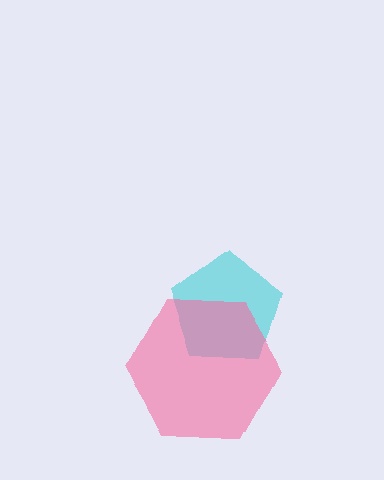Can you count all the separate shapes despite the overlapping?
Yes, there are 2 separate shapes.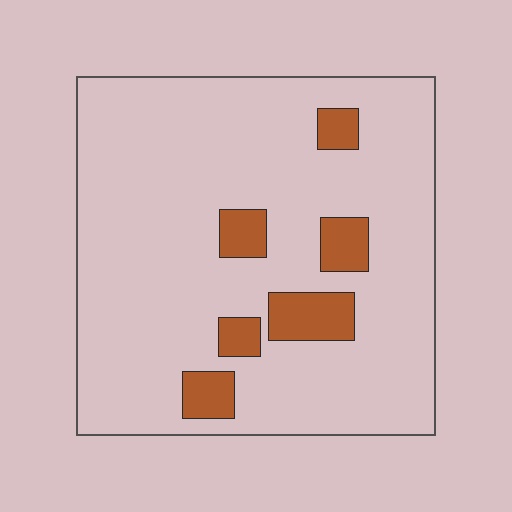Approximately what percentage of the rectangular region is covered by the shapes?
Approximately 10%.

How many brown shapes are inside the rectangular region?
6.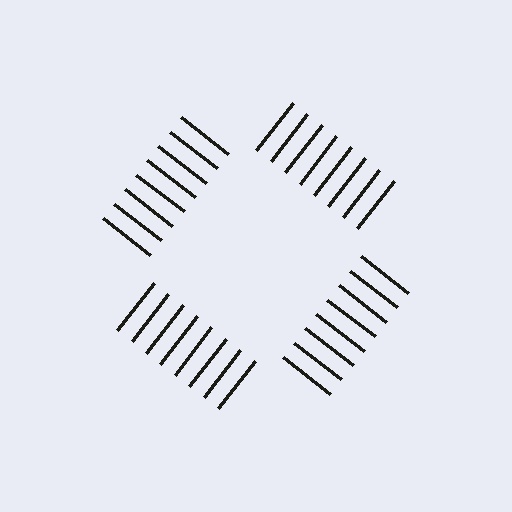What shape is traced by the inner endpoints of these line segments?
An illusory square — the line segments terminate on its edges but no continuous stroke is drawn.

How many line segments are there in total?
32 — 8 along each of the 4 edges.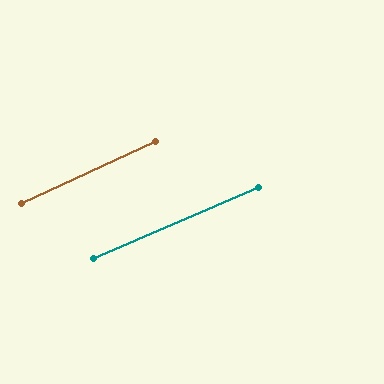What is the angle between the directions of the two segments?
Approximately 2 degrees.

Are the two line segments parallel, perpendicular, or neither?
Parallel — their directions differ by only 1.7°.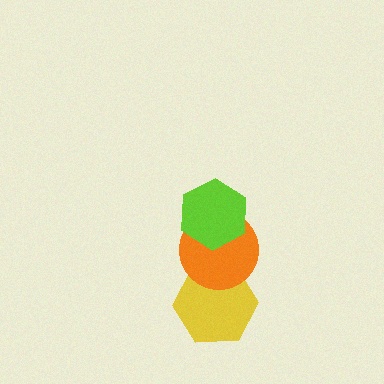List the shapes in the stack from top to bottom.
From top to bottom: the lime hexagon, the orange circle, the yellow hexagon.